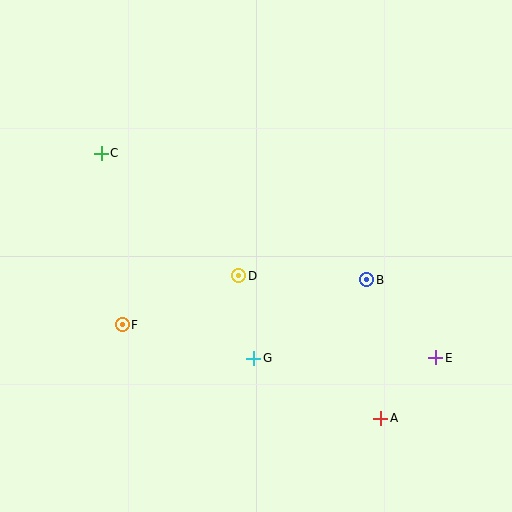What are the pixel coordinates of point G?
Point G is at (254, 358).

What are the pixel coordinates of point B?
Point B is at (367, 280).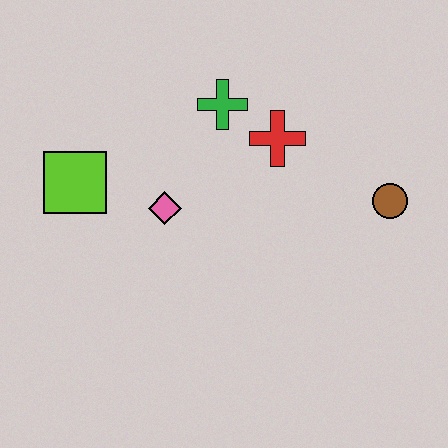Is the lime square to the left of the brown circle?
Yes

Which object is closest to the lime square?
The pink diamond is closest to the lime square.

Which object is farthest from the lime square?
The brown circle is farthest from the lime square.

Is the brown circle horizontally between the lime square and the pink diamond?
No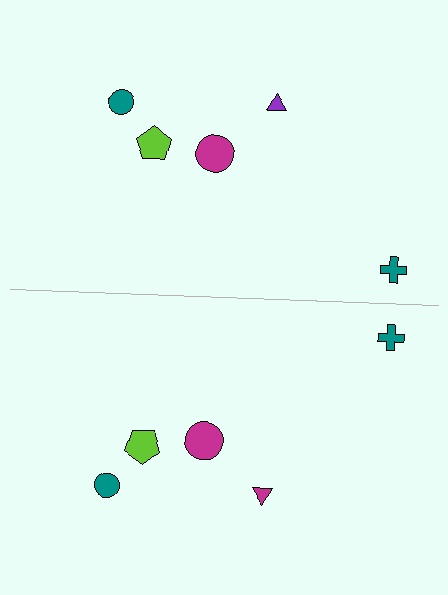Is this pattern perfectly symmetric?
No, the pattern is not perfectly symmetric. The magenta triangle on the bottom side breaks the symmetry — its mirror counterpart is purple.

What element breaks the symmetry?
The magenta triangle on the bottom side breaks the symmetry — its mirror counterpart is purple.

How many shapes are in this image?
There are 10 shapes in this image.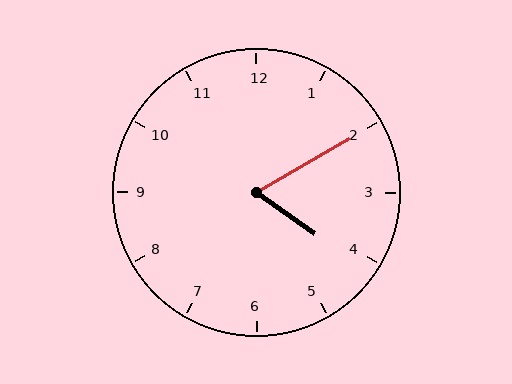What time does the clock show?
4:10.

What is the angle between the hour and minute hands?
Approximately 65 degrees.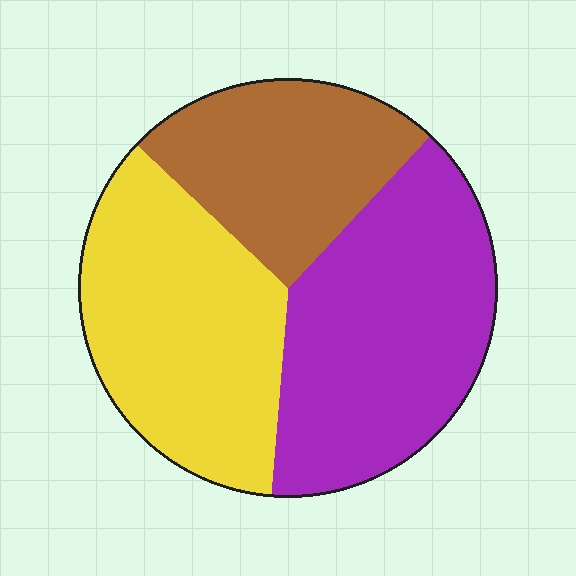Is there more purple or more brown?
Purple.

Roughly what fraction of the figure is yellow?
Yellow covers around 35% of the figure.